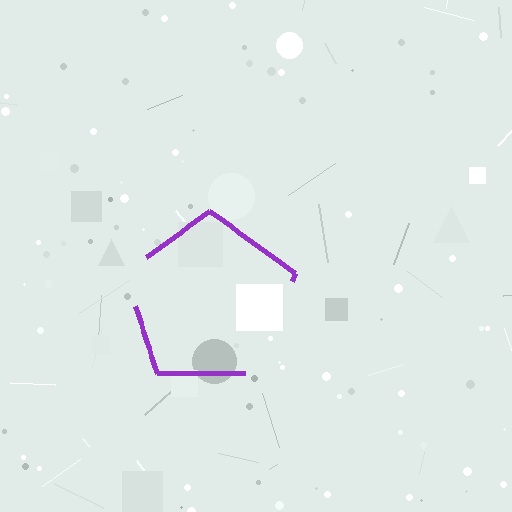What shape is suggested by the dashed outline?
The dashed outline suggests a pentagon.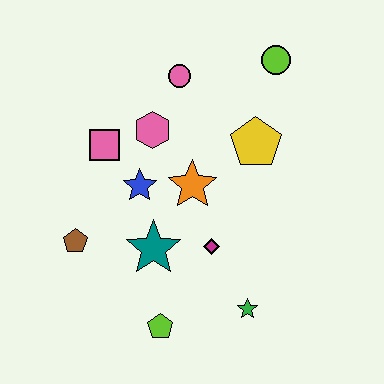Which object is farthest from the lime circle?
The lime pentagon is farthest from the lime circle.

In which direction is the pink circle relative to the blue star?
The pink circle is above the blue star.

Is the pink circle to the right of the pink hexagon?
Yes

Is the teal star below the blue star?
Yes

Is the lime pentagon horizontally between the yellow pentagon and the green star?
No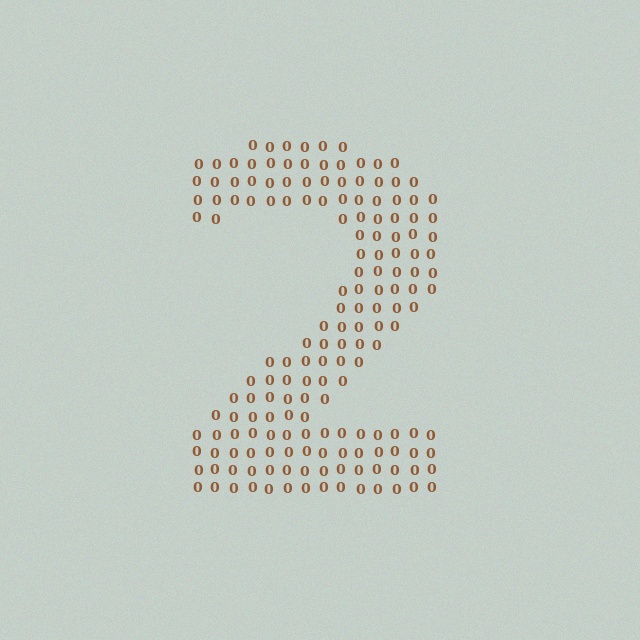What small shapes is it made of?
It is made of small digit 0's.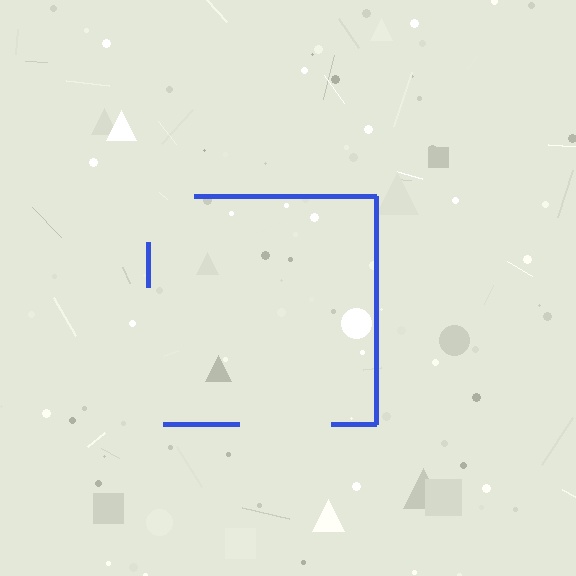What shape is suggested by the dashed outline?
The dashed outline suggests a square.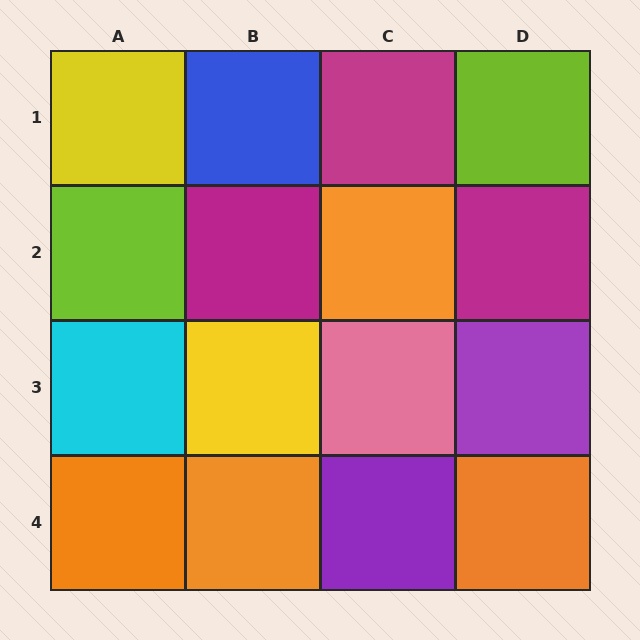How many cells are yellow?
2 cells are yellow.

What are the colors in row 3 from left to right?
Cyan, yellow, pink, purple.